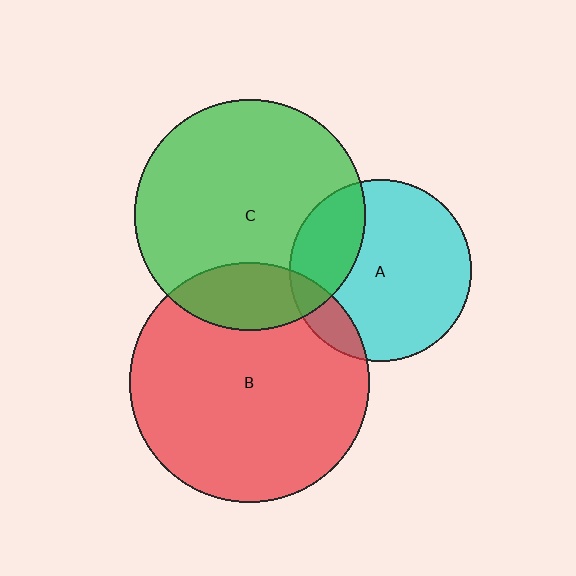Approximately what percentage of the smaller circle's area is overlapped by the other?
Approximately 10%.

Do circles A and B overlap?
Yes.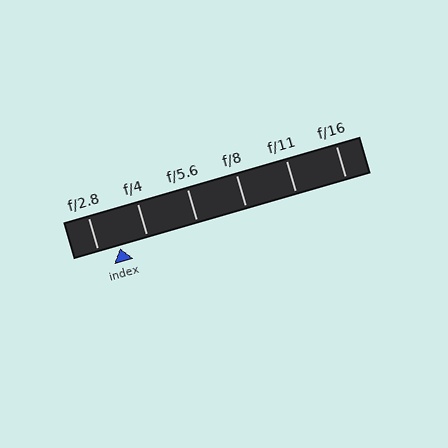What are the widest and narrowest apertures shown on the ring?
The widest aperture shown is f/2.8 and the narrowest is f/16.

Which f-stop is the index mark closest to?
The index mark is closest to f/2.8.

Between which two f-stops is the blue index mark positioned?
The index mark is between f/2.8 and f/4.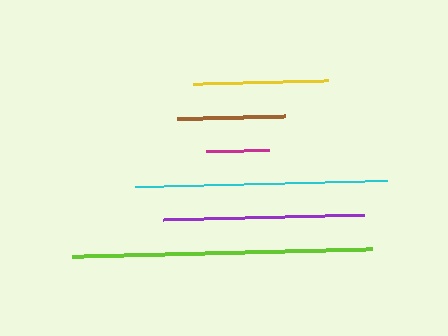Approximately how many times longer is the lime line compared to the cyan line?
The lime line is approximately 1.2 times the length of the cyan line.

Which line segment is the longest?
The lime line is the longest at approximately 300 pixels.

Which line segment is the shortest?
The magenta line is the shortest at approximately 63 pixels.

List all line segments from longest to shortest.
From longest to shortest: lime, cyan, purple, yellow, brown, magenta.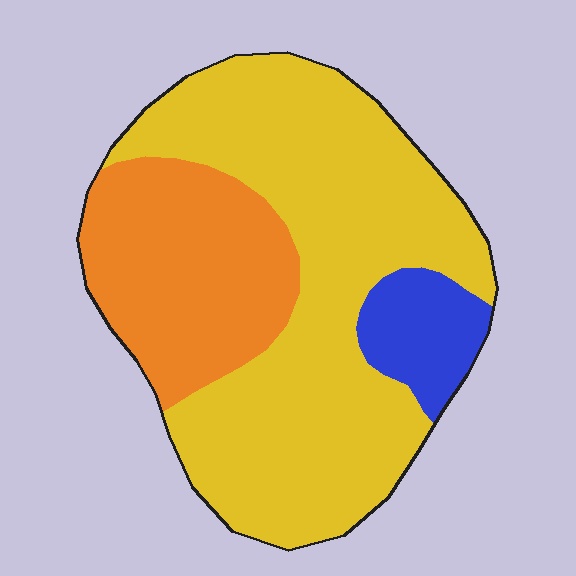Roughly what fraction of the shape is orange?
Orange takes up about one quarter (1/4) of the shape.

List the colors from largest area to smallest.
From largest to smallest: yellow, orange, blue.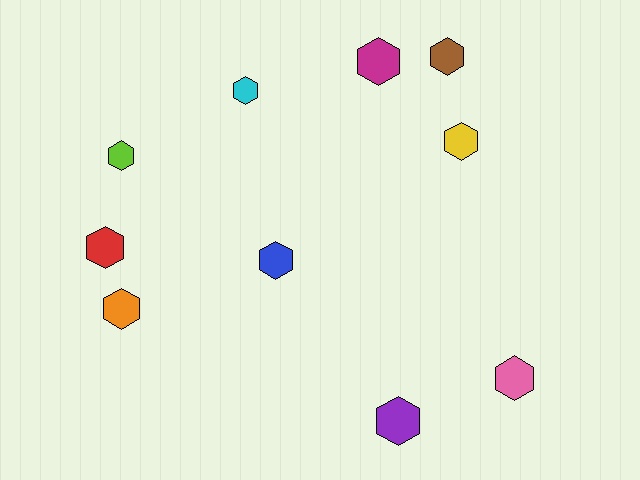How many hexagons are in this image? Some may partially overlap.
There are 10 hexagons.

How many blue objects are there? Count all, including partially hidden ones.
There is 1 blue object.